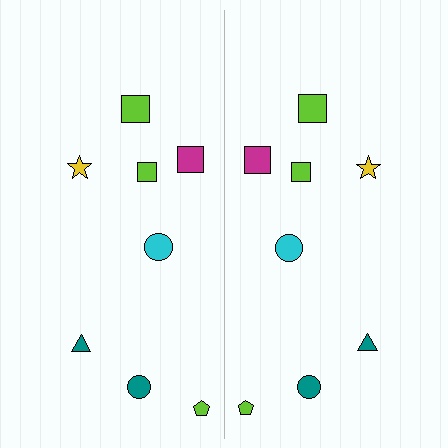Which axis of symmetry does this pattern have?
The pattern has a vertical axis of symmetry running through the center of the image.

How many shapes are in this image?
There are 16 shapes in this image.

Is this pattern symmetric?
Yes, this pattern has bilateral (reflection) symmetry.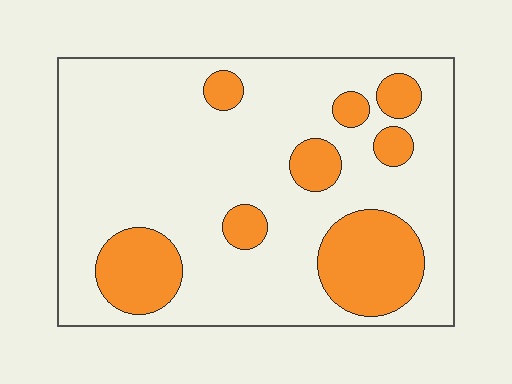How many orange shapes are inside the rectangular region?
8.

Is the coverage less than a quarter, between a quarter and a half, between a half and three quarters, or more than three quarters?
Less than a quarter.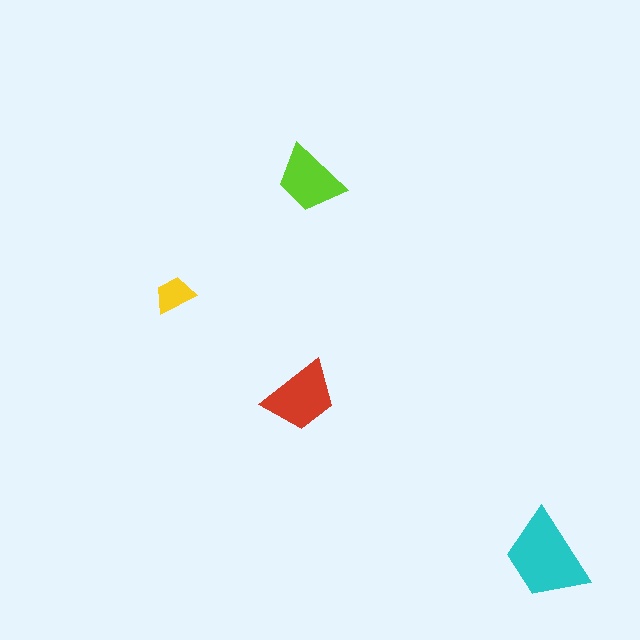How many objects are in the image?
There are 4 objects in the image.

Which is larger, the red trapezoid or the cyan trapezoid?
The cyan one.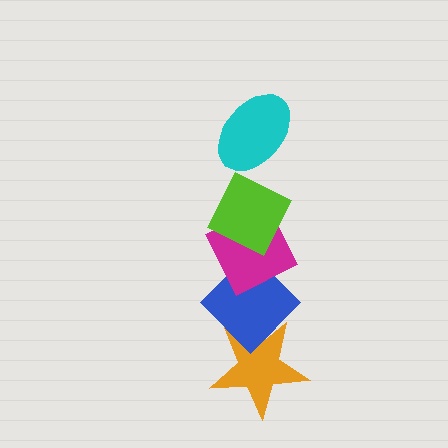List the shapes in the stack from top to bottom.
From top to bottom: the cyan ellipse, the lime diamond, the magenta diamond, the blue diamond, the orange star.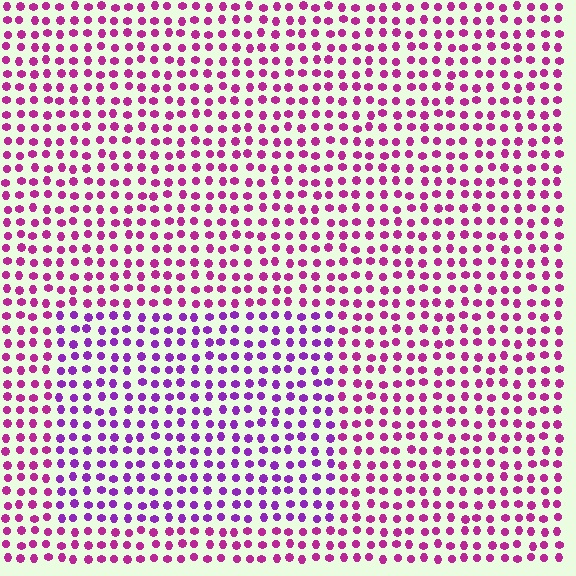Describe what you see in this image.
The image is filled with small magenta elements in a uniform arrangement. A rectangle-shaped region is visible where the elements are tinted to a slightly different hue, forming a subtle color boundary.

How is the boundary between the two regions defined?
The boundary is defined purely by a slight shift in hue (about 32 degrees). Spacing, size, and orientation are identical on both sides.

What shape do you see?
I see a rectangle.